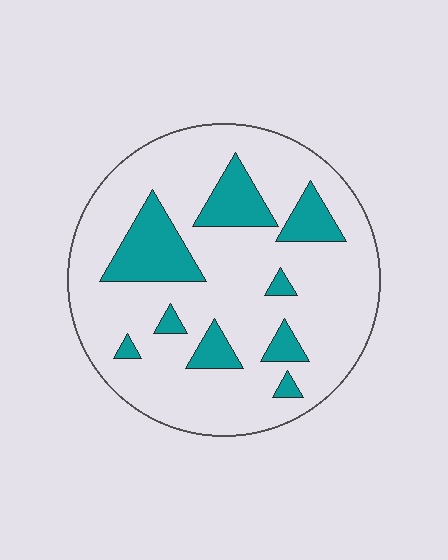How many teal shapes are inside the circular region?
9.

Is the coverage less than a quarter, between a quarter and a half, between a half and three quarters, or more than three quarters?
Less than a quarter.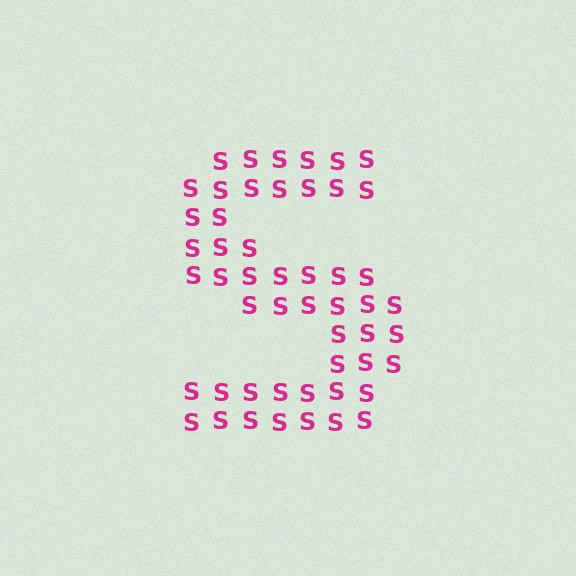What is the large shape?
The large shape is the letter S.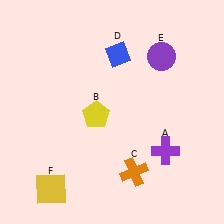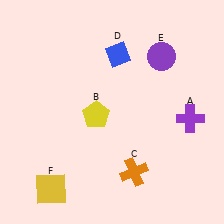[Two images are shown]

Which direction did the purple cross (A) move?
The purple cross (A) moved up.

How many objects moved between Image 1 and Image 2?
1 object moved between the two images.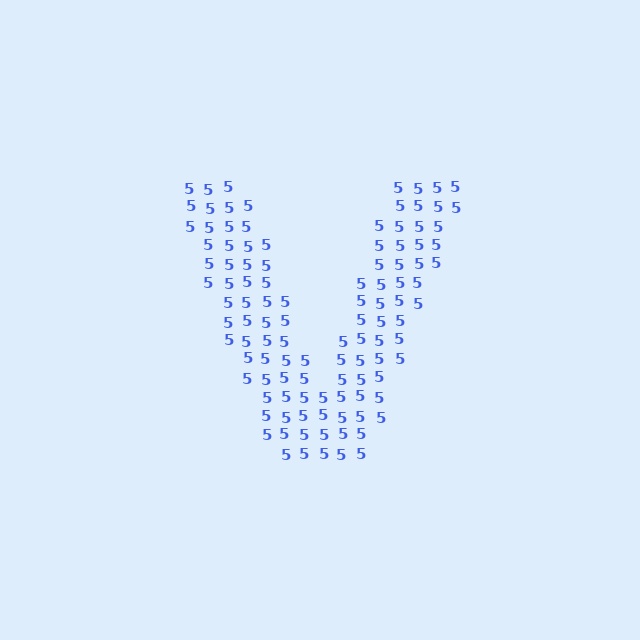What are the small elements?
The small elements are digit 5's.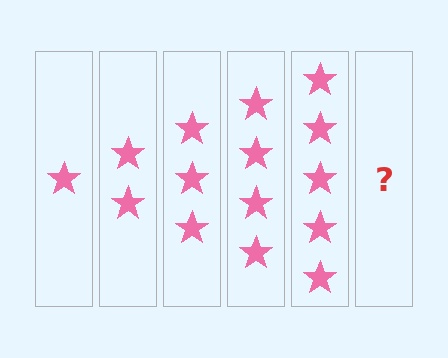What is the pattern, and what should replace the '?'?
The pattern is that each step adds one more star. The '?' should be 6 stars.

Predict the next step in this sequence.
The next step is 6 stars.